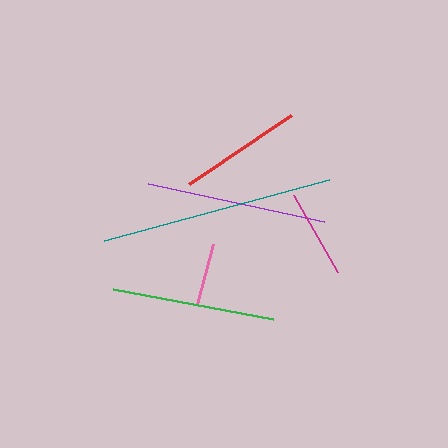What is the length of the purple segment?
The purple segment is approximately 180 pixels long.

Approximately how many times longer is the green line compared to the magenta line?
The green line is approximately 1.8 times the length of the magenta line.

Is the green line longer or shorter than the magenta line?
The green line is longer than the magenta line.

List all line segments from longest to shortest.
From longest to shortest: teal, purple, green, red, magenta, pink.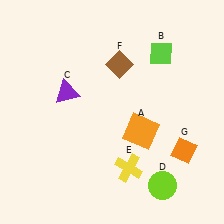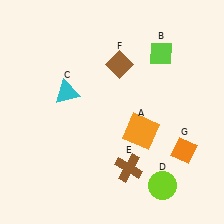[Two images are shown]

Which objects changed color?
C changed from purple to cyan. E changed from yellow to brown.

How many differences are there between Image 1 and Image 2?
There are 2 differences between the two images.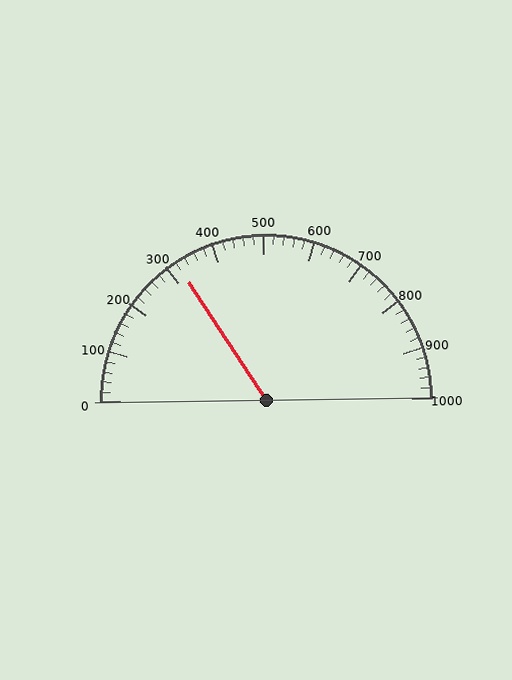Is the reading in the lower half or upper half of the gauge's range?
The reading is in the lower half of the range (0 to 1000).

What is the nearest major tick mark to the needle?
The nearest major tick mark is 300.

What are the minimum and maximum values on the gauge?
The gauge ranges from 0 to 1000.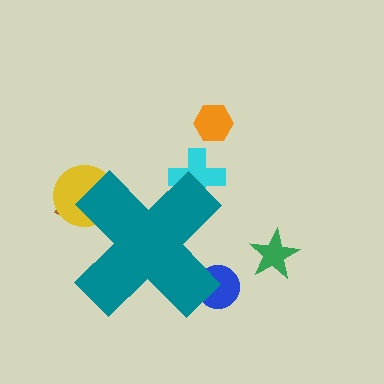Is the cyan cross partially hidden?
Yes, the cyan cross is partially hidden behind the teal cross.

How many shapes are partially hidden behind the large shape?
4 shapes are partially hidden.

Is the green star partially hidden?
No, the green star is fully visible.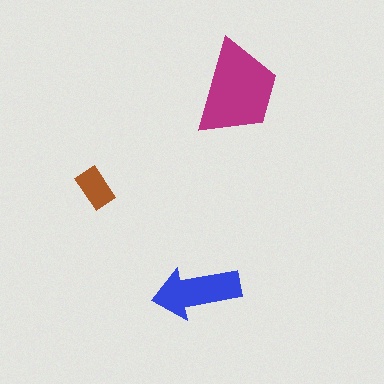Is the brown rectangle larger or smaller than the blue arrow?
Smaller.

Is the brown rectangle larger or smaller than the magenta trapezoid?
Smaller.